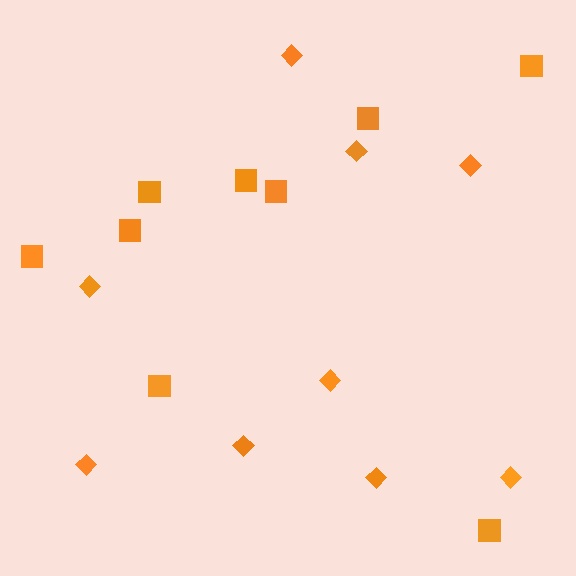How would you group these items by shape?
There are 2 groups: one group of diamonds (9) and one group of squares (9).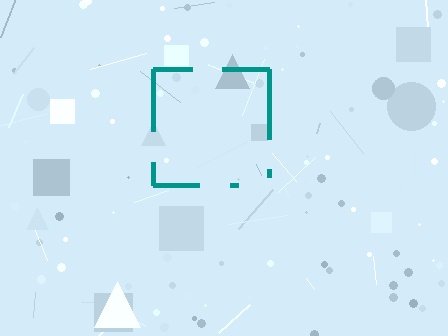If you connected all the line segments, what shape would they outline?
They would outline a square.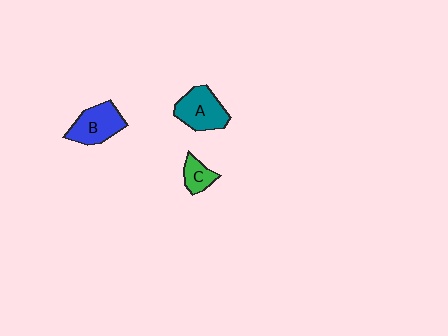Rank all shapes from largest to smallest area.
From largest to smallest: A (teal), B (blue), C (green).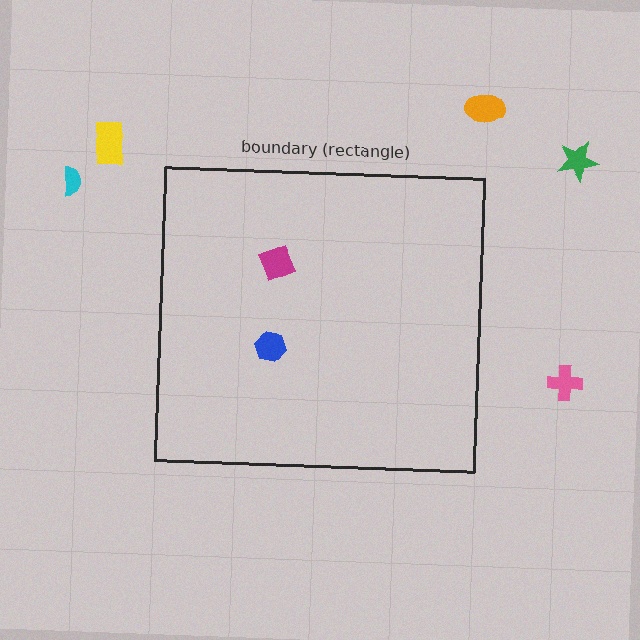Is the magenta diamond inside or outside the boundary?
Inside.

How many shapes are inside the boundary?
2 inside, 5 outside.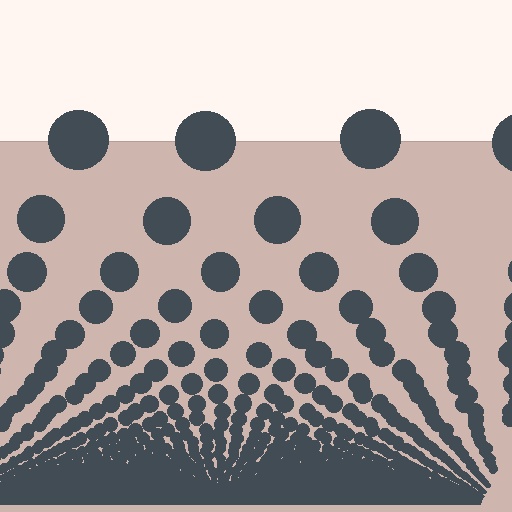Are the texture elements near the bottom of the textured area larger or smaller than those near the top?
Smaller. The gradient is inverted — elements near the bottom are smaller and denser.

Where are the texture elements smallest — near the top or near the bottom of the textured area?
Near the bottom.